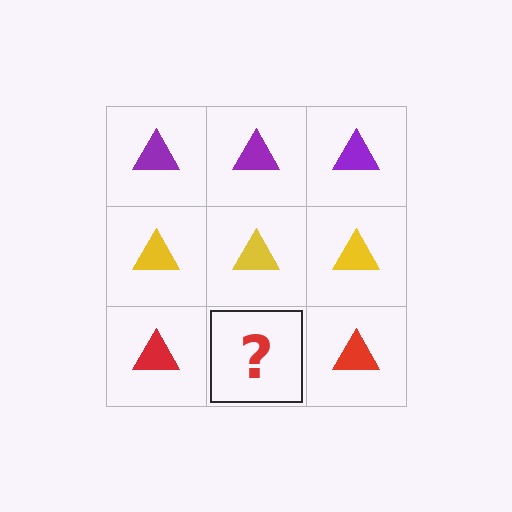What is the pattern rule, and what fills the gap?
The rule is that each row has a consistent color. The gap should be filled with a red triangle.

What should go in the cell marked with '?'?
The missing cell should contain a red triangle.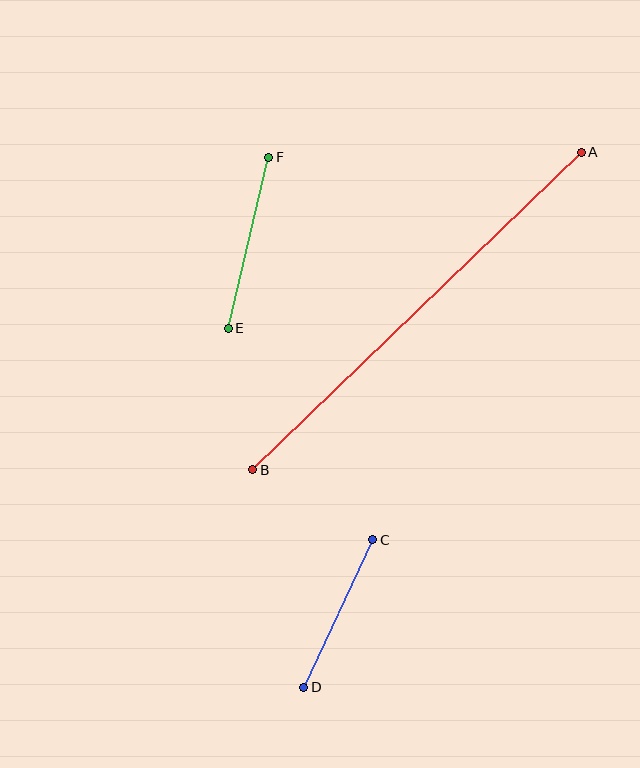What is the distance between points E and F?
The distance is approximately 176 pixels.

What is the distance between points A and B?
The distance is approximately 457 pixels.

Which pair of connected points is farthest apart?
Points A and B are farthest apart.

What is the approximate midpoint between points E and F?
The midpoint is at approximately (249, 243) pixels.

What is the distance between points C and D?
The distance is approximately 163 pixels.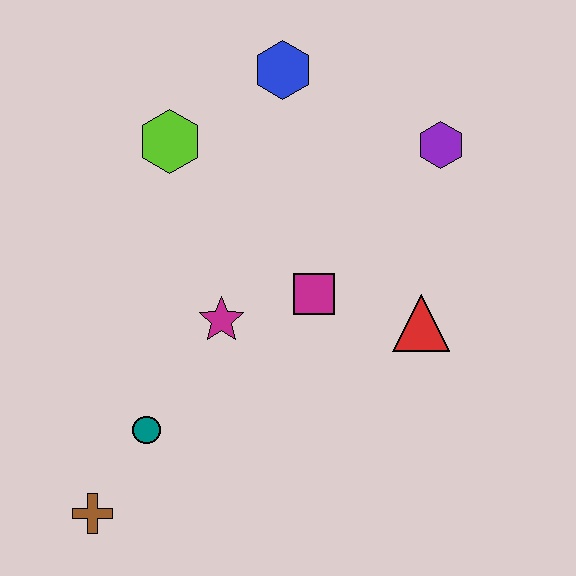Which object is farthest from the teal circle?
The purple hexagon is farthest from the teal circle.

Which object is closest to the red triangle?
The magenta square is closest to the red triangle.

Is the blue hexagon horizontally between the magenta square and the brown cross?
Yes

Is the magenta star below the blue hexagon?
Yes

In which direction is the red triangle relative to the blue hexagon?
The red triangle is below the blue hexagon.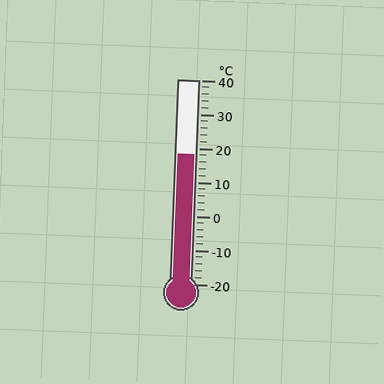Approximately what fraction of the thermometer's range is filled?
The thermometer is filled to approximately 65% of its range.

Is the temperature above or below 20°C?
The temperature is below 20°C.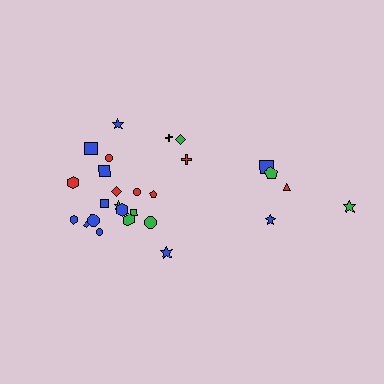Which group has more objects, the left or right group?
The left group.